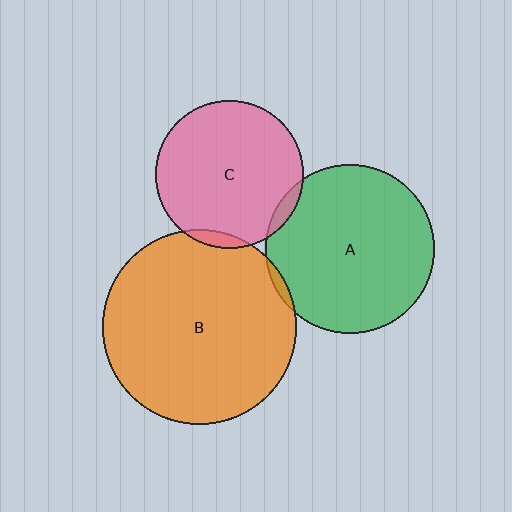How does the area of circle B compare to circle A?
Approximately 1.3 times.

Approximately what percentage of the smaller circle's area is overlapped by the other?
Approximately 5%.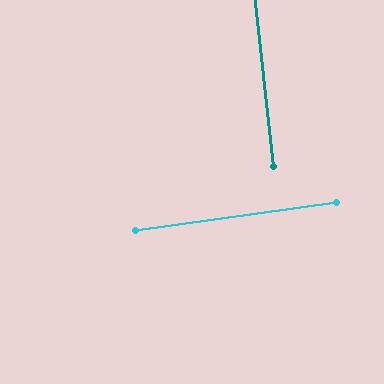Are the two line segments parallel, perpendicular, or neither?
Perpendicular — they meet at approximately 88°.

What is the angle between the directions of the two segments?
Approximately 88 degrees.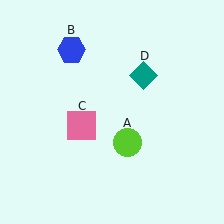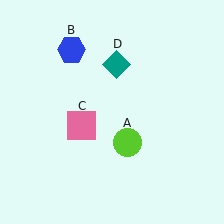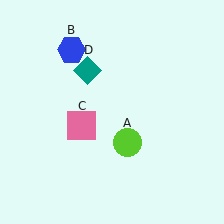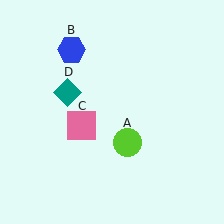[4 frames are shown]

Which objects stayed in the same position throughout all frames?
Lime circle (object A) and blue hexagon (object B) and pink square (object C) remained stationary.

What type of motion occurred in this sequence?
The teal diamond (object D) rotated counterclockwise around the center of the scene.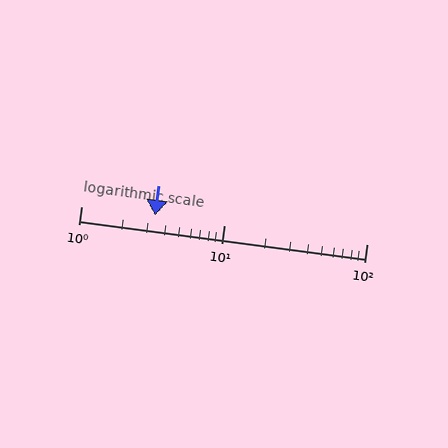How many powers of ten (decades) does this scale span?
The scale spans 2 decades, from 1 to 100.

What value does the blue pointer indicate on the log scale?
The pointer indicates approximately 3.3.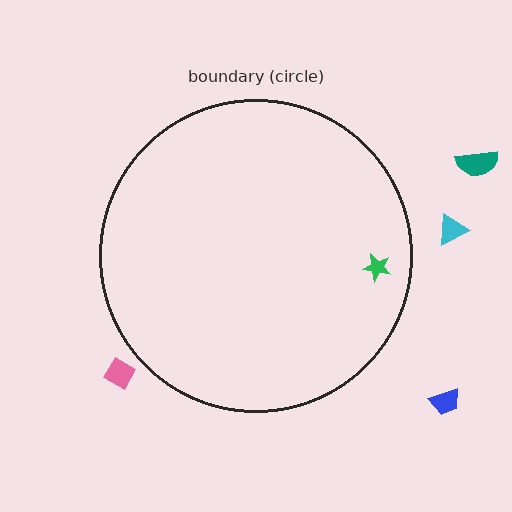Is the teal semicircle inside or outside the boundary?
Outside.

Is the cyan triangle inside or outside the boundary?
Outside.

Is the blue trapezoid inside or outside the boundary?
Outside.